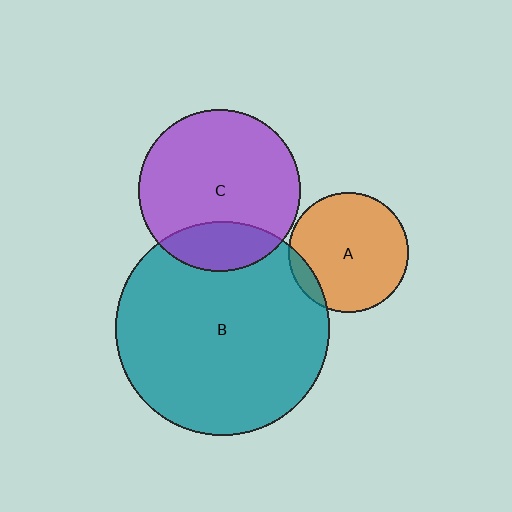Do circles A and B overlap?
Yes.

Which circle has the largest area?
Circle B (teal).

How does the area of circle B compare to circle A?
Approximately 3.2 times.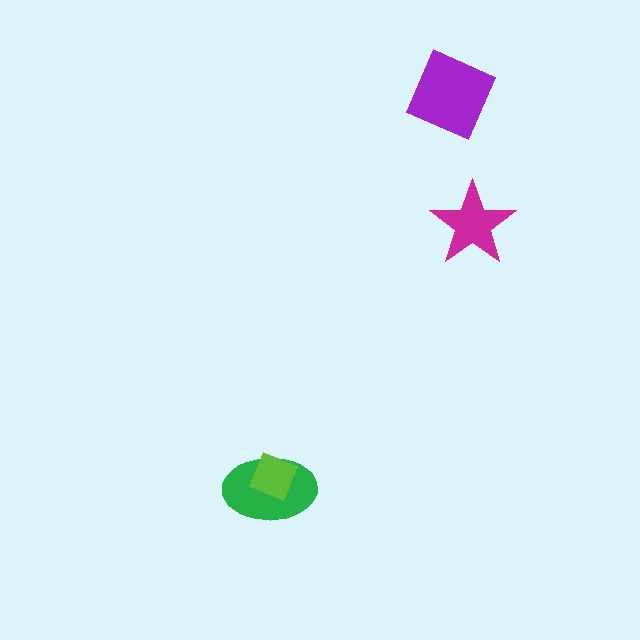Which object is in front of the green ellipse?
The lime diamond is in front of the green ellipse.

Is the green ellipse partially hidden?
Yes, it is partially covered by another shape.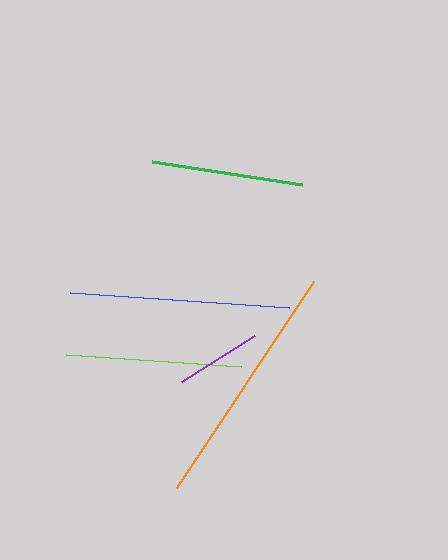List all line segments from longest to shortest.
From longest to shortest: orange, blue, lime, green, purple.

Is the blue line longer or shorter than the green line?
The blue line is longer than the green line.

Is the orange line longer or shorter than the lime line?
The orange line is longer than the lime line.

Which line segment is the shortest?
The purple line is the shortest at approximately 87 pixels.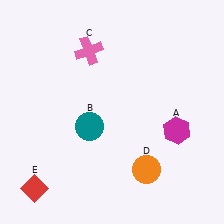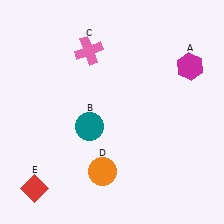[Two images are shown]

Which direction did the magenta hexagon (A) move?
The magenta hexagon (A) moved up.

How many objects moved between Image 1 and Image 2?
2 objects moved between the two images.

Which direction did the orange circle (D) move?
The orange circle (D) moved left.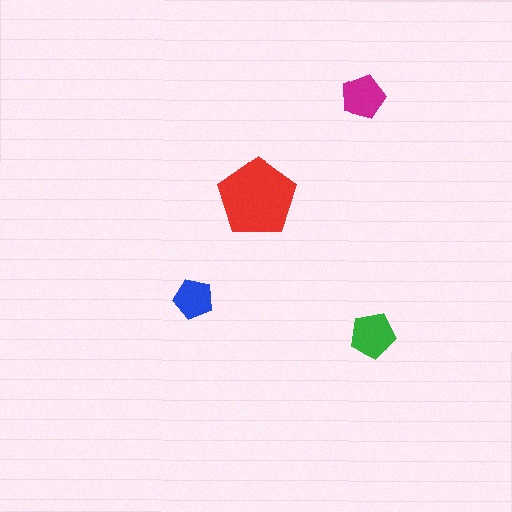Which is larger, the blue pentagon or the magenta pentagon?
The magenta one.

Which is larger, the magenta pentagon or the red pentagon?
The red one.